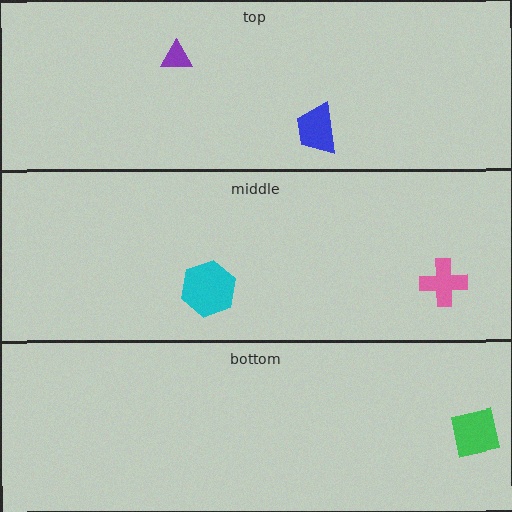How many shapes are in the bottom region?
1.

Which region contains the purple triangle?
The top region.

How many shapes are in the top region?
2.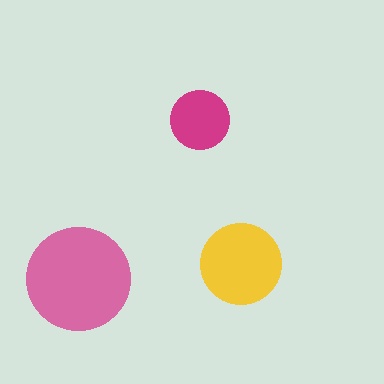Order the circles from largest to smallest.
the pink one, the yellow one, the magenta one.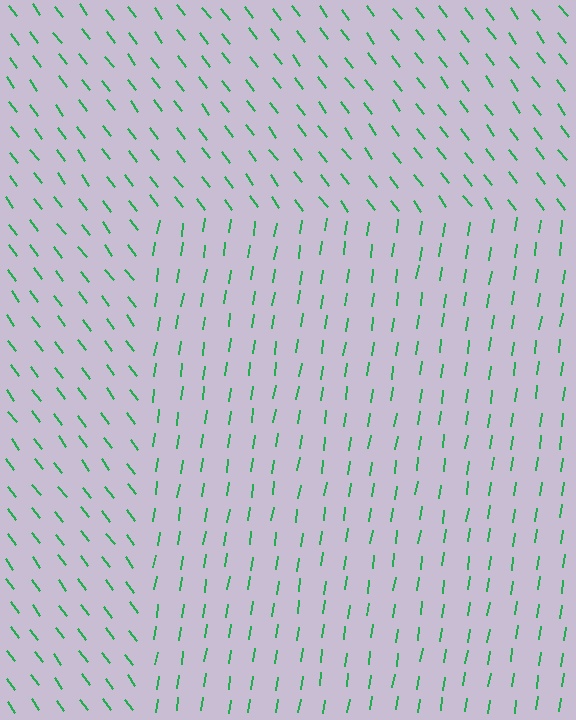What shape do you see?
I see a rectangle.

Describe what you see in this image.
The image is filled with small green line segments. A rectangle region in the image has lines oriented differently from the surrounding lines, creating a visible texture boundary.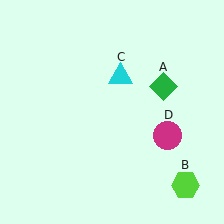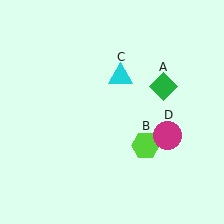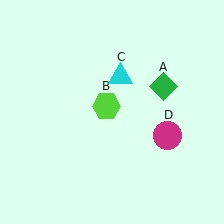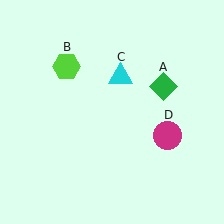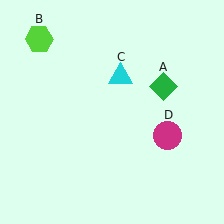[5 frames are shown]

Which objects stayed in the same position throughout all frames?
Green diamond (object A) and cyan triangle (object C) and magenta circle (object D) remained stationary.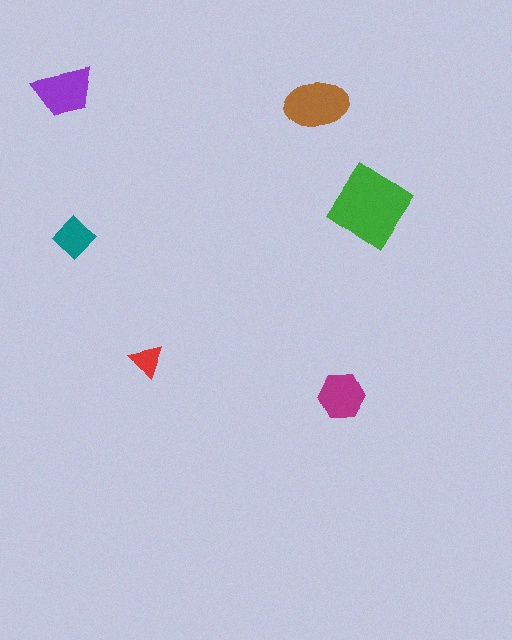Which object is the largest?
The green diamond.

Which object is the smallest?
The red triangle.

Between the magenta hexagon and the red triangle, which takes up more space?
The magenta hexagon.